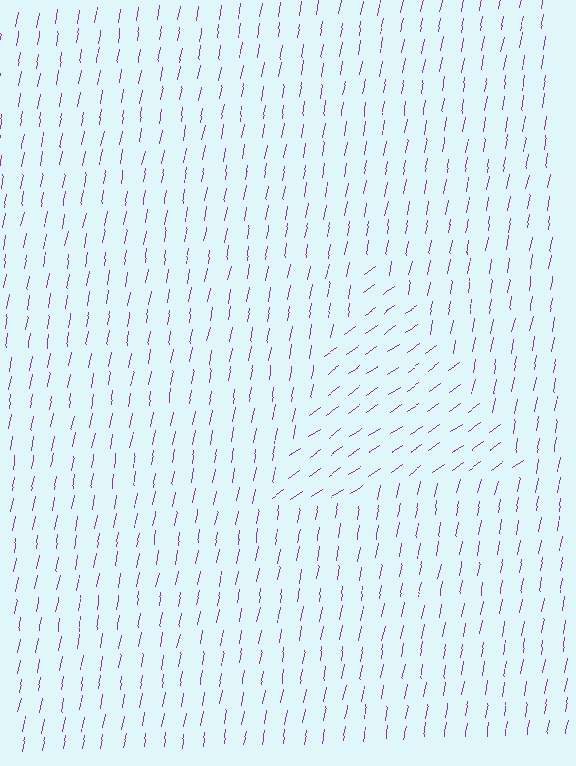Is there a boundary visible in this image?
Yes, there is a texture boundary formed by a change in line orientation.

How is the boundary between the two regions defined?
The boundary is defined purely by a change in line orientation (approximately 45 degrees difference). All lines are the same color and thickness.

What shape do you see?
I see a triangle.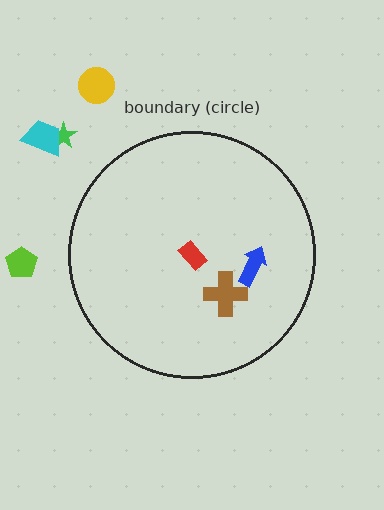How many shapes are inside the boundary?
3 inside, 4 outside.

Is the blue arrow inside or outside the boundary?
Inside.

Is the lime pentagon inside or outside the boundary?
Outside.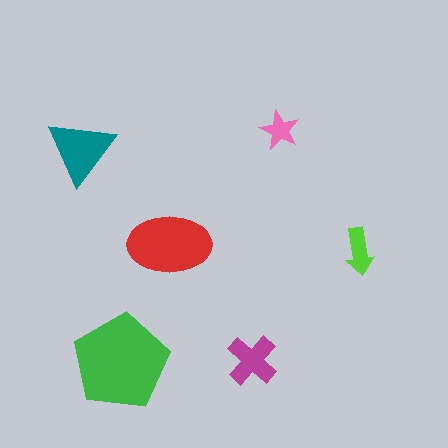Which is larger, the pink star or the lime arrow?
The lime arrow.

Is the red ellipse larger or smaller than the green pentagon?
Smaller.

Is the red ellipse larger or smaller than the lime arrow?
Larger.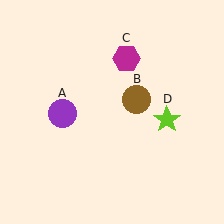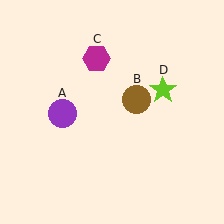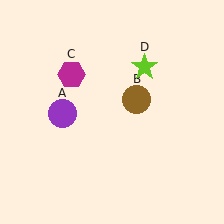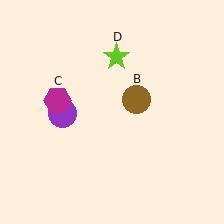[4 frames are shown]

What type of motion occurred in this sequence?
The magenta hexagon (object C), lime star (object D) rotated counterclockwise around the center of the scene.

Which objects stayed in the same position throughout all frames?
Purple circle (object A) and brown circle (object B) remained stationary.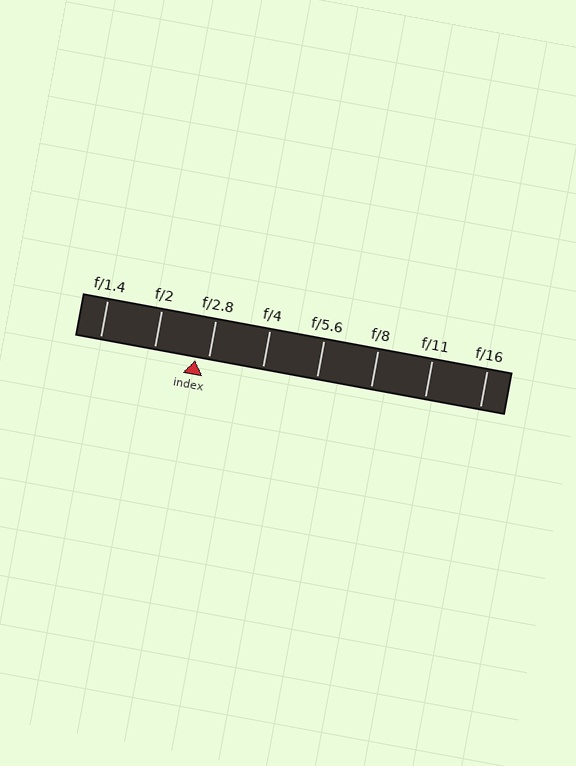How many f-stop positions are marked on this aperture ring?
There are 8 f-stop positions marked.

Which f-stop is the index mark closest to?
The index mark is closest to f/2.8.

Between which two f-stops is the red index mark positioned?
The index mark is between f/2 and f/2.8.